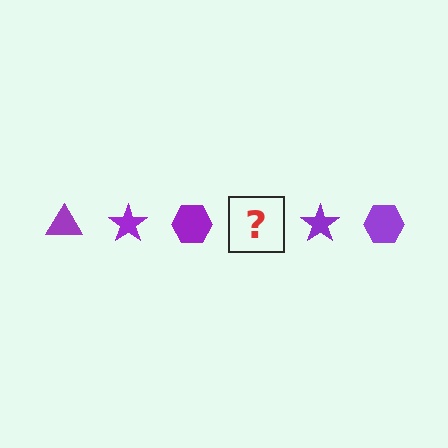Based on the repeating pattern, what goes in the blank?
The blank should be a purple triangle.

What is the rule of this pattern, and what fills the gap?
The rule is that the pattern cycles through triangle, star, hexagon shapes in purple. The gap should be filled with a purple triangle.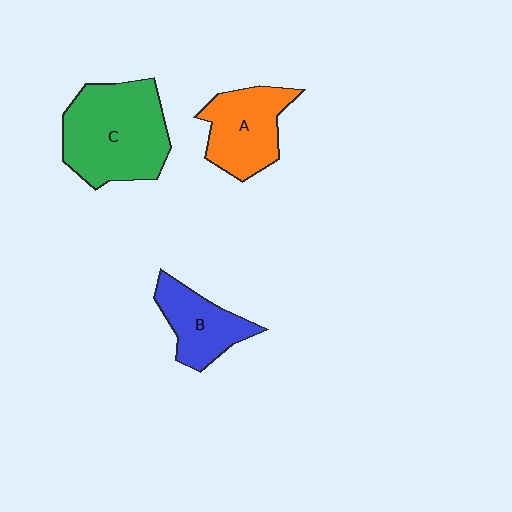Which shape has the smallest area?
Shape B (blue).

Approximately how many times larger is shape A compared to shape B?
Approximately 1.2 times.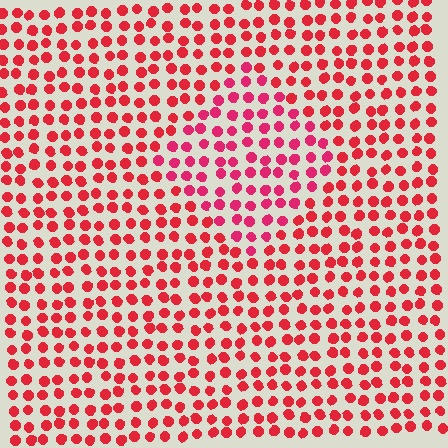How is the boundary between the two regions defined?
The boundary is defined purely by a slight shift in hue (about 18 degrees). Spacing, size, and orientation are identical on both sides.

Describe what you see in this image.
The image is filled with small red elements in a uniform arrangement. A diamond-shaped region is visible where the elements are tinted to a slightly different hue, forming a subtle color boundary.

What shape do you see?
I see a diamond.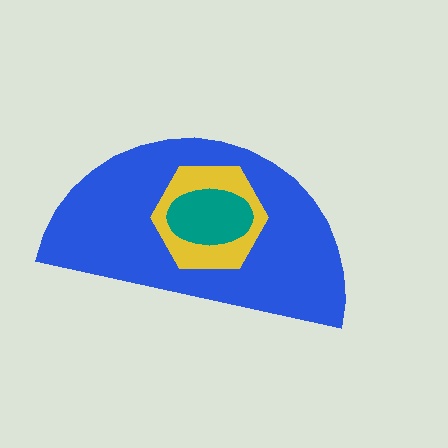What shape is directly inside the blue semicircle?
The yellow hexagon.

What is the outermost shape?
The blue semicircle.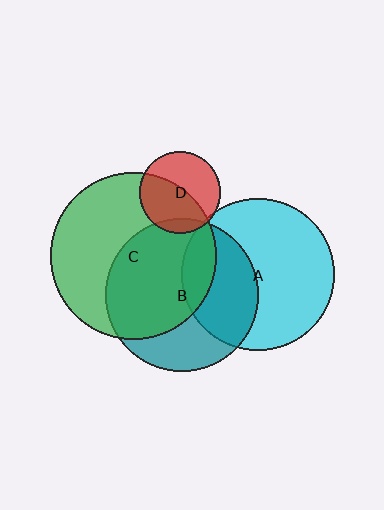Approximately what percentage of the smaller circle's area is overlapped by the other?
Approximately 10%.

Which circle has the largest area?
Circle C (green).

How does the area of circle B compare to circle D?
Approximately 3.5 times.